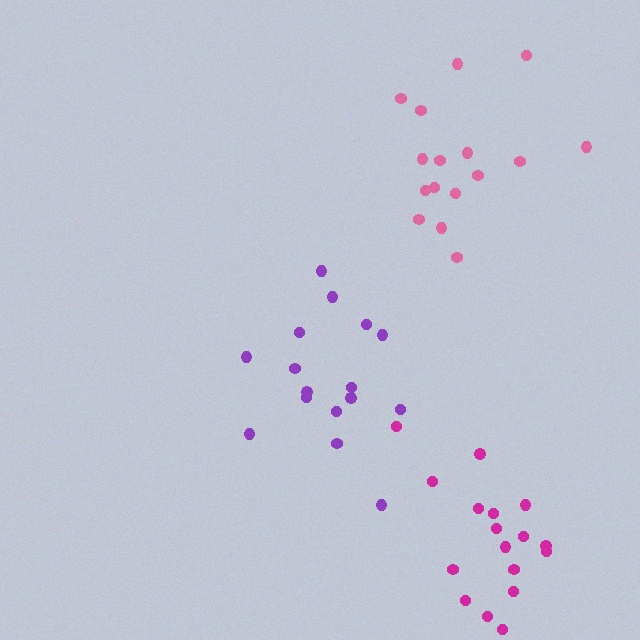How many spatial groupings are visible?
There are 3 spatial groupings.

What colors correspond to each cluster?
The clusters are colored: purple, magenta, pink.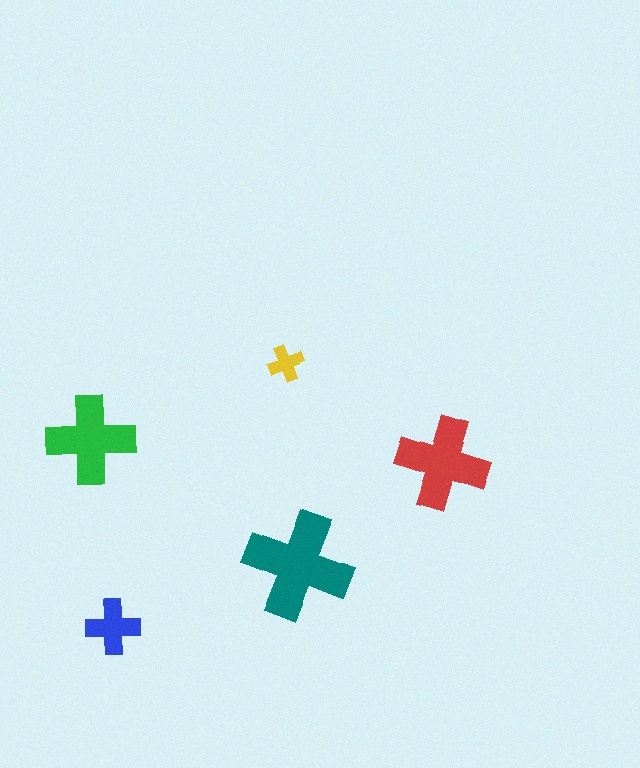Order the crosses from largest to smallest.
the teal one, the red one, the green one, the blue one, the yellow one.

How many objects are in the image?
There are 5 objects in the image.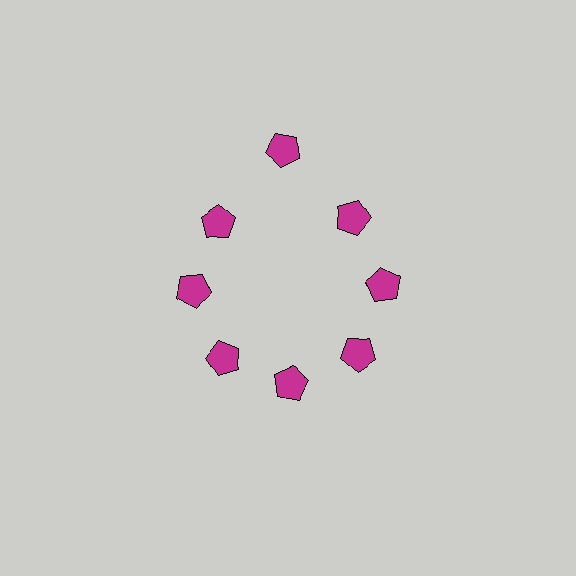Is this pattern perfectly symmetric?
No. The 8 magenta pentagons are arranged in a ring, but one element near the 12 o'clock position is pushed outward from the center, breaking the 8-fold rotational symmetry.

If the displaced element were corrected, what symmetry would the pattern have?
It would have 8-fold rotational symmetry — the pattern would map onto itself every 45 degrees.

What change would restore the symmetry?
The symmetry would be restored by moving it inward, back onto the ring so that all 8 pentagons sit at equal angles and equal distance from the center.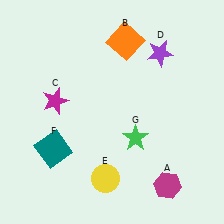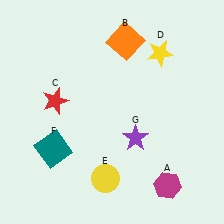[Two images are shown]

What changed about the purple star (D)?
In Image 1, D is purple. In Image 2, it changed to yellow.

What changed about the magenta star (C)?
In Image 1, C is magenta. In Image 2, it changed to red.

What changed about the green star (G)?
In Image 1, G is green. In Image 2, it changed to purple.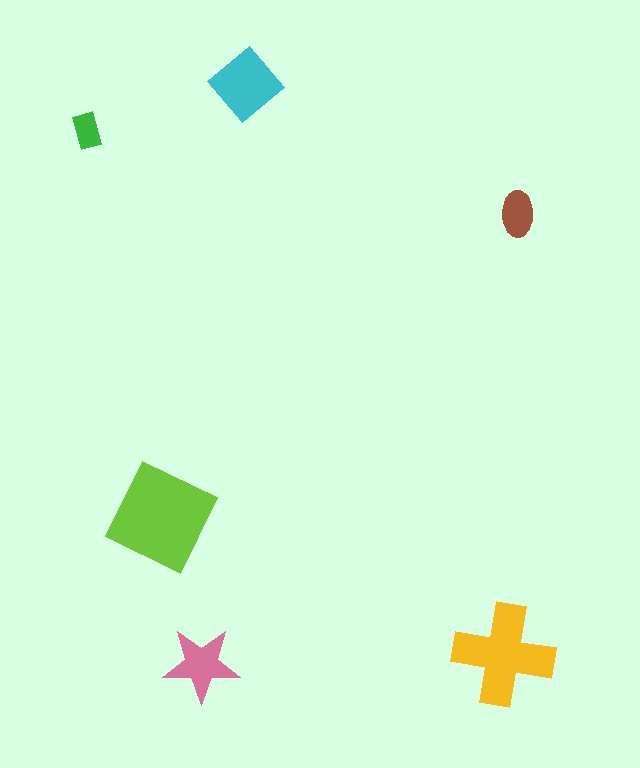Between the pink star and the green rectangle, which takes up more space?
The pink star.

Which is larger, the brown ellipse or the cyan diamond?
The cyan diamond.